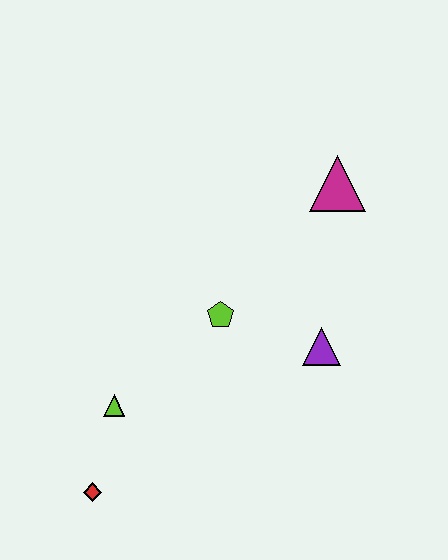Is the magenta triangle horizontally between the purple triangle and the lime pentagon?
No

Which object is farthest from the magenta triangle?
The red diamond is farthest from the magenta triangle.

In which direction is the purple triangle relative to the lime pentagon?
The purple triangle is to the right of the lime pentagon.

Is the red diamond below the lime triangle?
Yes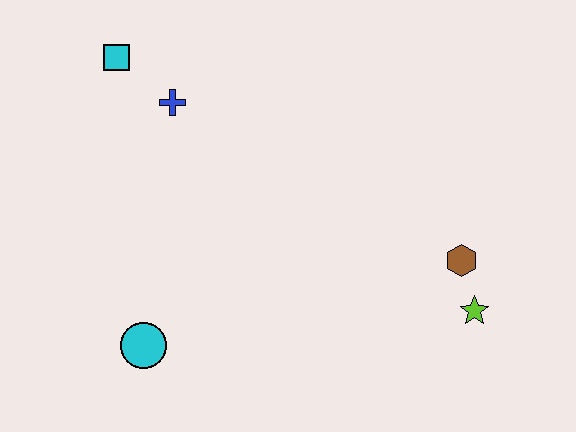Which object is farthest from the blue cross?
The lime star is farthest from the blue cross.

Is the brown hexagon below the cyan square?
Yes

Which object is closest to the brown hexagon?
The lime star is closest to the brown hexagon.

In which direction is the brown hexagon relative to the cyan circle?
The brown hexagon is to the right of the cyan circle.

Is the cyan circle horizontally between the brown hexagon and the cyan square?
Yes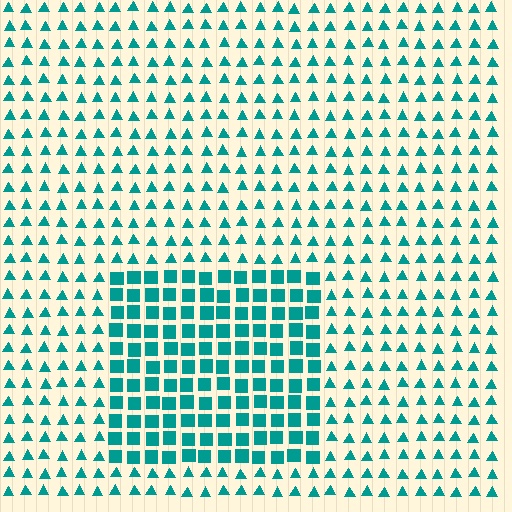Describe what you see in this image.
The image is filled with small teal elements arranged in a uniform grid. A rectangle-shaped region contains squares, while the surrounding area contains triangles. The boundary is defined purely by the change in element shape.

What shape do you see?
I see a rectangle.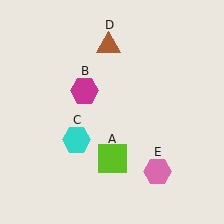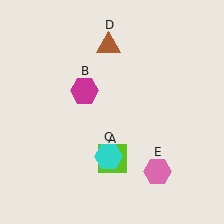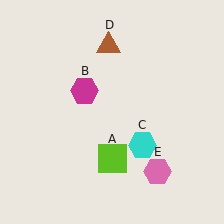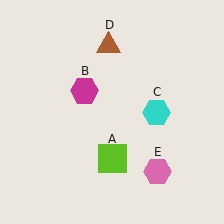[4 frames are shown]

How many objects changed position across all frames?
1 object changed position: cyan hexagon (object C).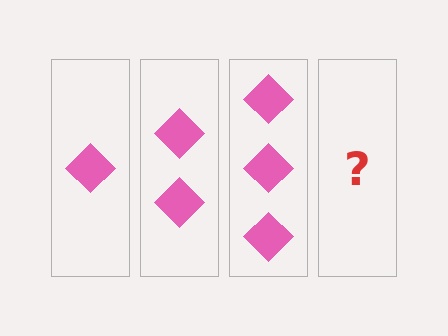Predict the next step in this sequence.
The next step is 4 diamonds.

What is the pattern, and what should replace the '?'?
The pattern is that each step adds one more diamond. The '?' should be 4 diamonds.